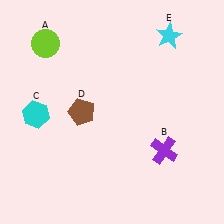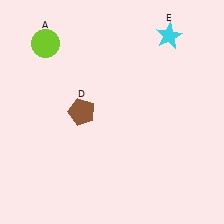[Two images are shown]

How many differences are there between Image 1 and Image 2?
There are 2 differences between the two images.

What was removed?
The cyan hexagon (C), the purple cross (B) were removed in Image 2.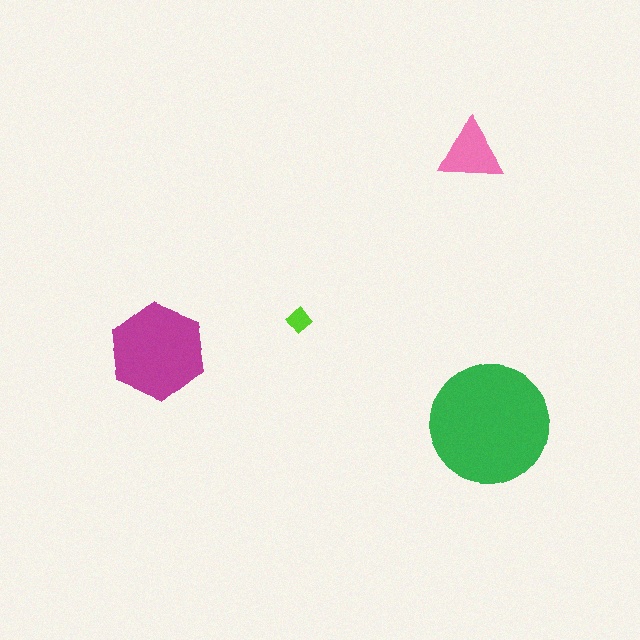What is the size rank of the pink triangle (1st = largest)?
3rd.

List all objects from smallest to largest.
The lime diamond, the pink triangle, the magenta hexagon, the green circle.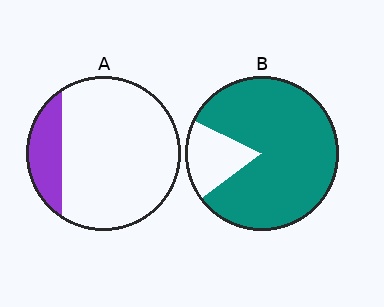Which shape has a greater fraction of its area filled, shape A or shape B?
Shape B.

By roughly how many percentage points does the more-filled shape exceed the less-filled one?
By roughly 65 percentage points (B over A).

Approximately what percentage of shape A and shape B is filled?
A is approximately 20% and B is approximately 85%.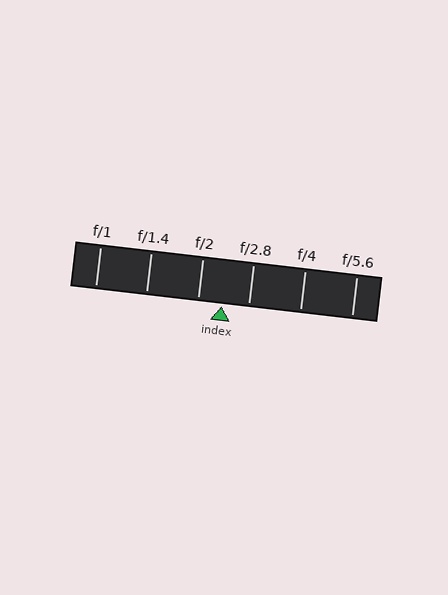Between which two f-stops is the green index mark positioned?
The index mark is between f/2 and f/2.8.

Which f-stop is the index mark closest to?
The index mark is closest to f/2.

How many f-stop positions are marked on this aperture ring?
There are 6 f-stop positions marked.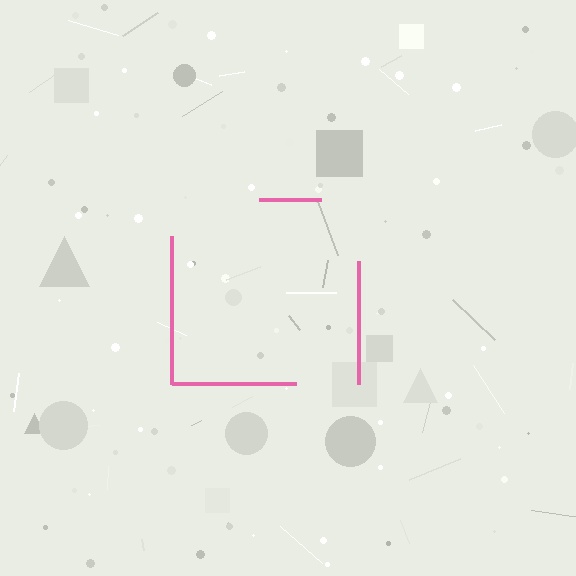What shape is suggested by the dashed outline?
The dashed outline suggests a square.